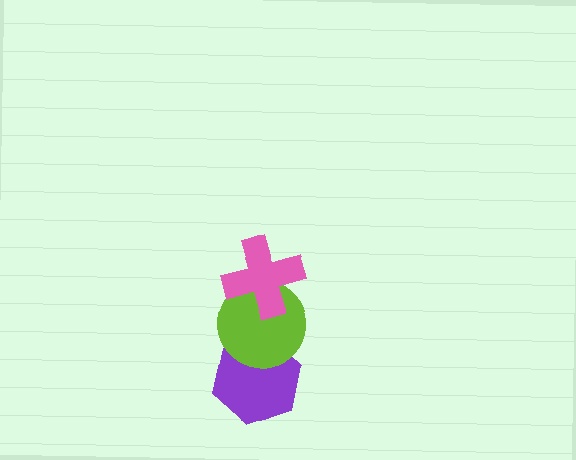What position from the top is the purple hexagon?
The purple hexagon is 3rd from the top.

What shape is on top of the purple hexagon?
The lime circle is on top of the purple hexagon.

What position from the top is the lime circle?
The lime circle is 2nd from the top.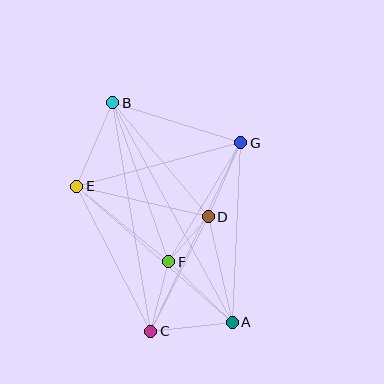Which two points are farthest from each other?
Points A and B are farthest from each other.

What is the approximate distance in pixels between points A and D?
The distance between A and D is approximately 109 pixels.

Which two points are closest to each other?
Points D and F are closest to each other.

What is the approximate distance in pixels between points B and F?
The distance between B and F is approximately 169 pixels.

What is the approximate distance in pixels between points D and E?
The distance between D and E is approximately 135 pixels.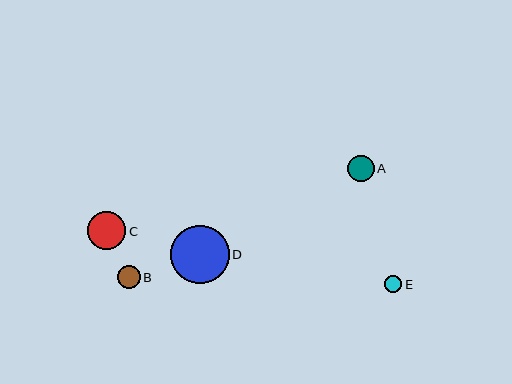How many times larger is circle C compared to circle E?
Circle C is approximately 2.3 times the size of circle E.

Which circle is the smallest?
Circle E is the smallest with a size of approximately 17 pixels.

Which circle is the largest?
Circle D is the largest with a size of approximately 58 pixels.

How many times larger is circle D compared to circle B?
Circle D is approximately 2.6 times the size of circle B.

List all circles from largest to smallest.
From largest to smallest: D, C, A, B, E.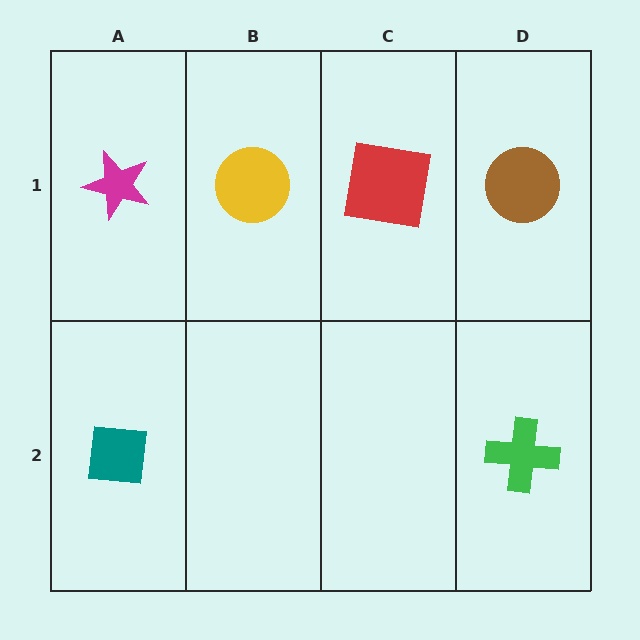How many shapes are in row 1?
4 shapes.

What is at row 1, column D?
A brown circle.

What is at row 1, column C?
A red square.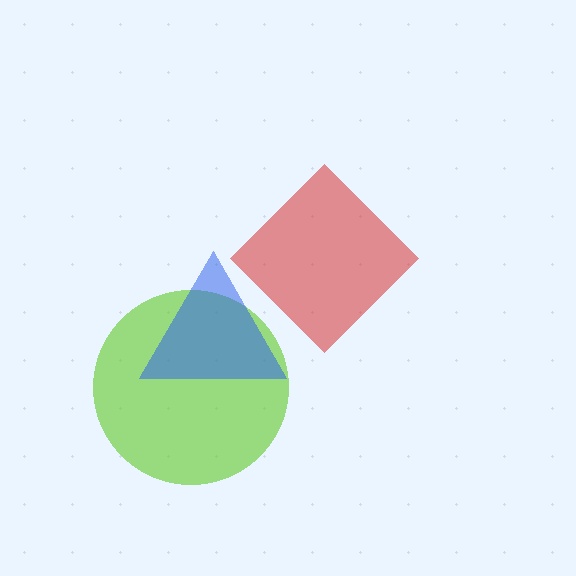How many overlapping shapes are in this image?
There are 3 overlapping shapes in the image.